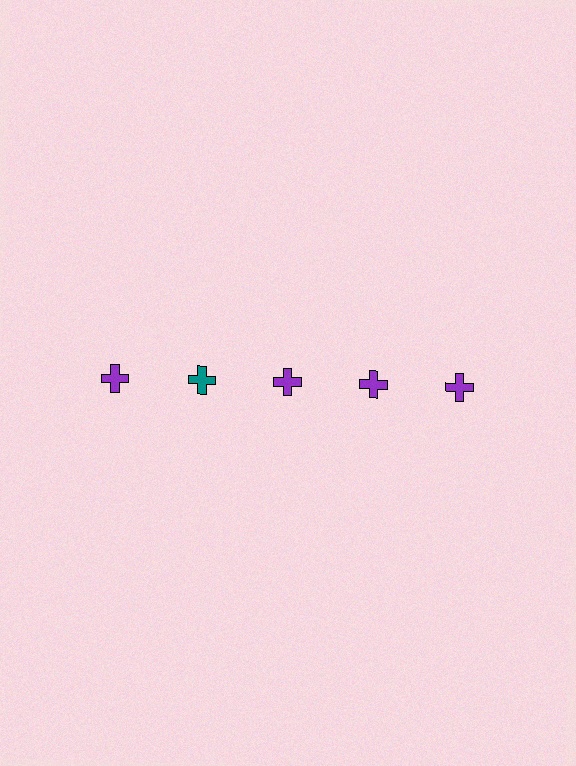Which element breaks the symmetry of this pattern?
The teal cross in the top row, second from left column breaks the symmetry. All other shapes are purple crosses.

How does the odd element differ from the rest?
It has a different color: teal instead of purple.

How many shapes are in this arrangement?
There are 5 shapes arranged in a grid pattern.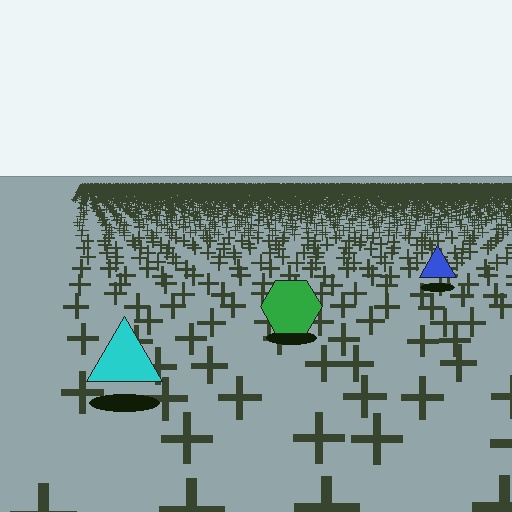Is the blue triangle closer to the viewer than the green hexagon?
No. The green hexagon is closer — you can tell from the texture gradient: the ground texture is coarser near it.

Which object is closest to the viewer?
The cyan triangle is closest. The texture marks near it are larger and more spread out.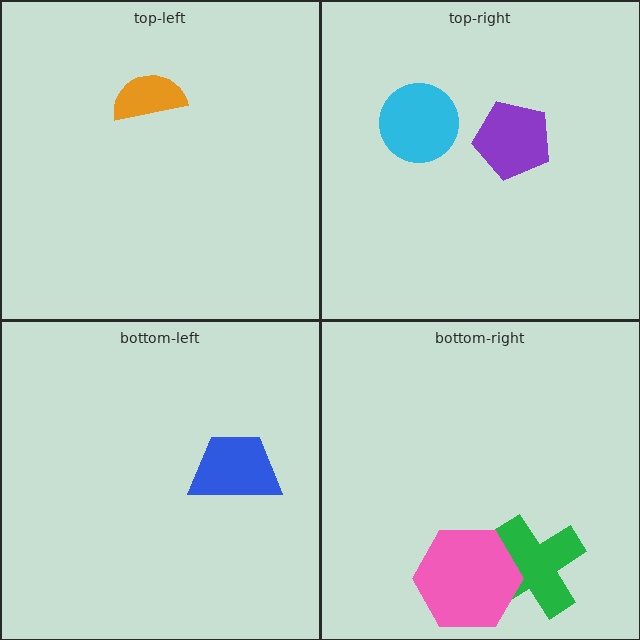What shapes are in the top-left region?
The orange semicircle.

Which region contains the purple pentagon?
The top-right region.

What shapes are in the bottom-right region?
The green cross, the pink hexagon.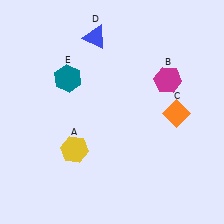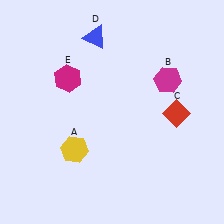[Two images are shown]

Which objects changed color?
C changed from orange to red. E changed from teal to magenta.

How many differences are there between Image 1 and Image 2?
There are 2 differences between the two images.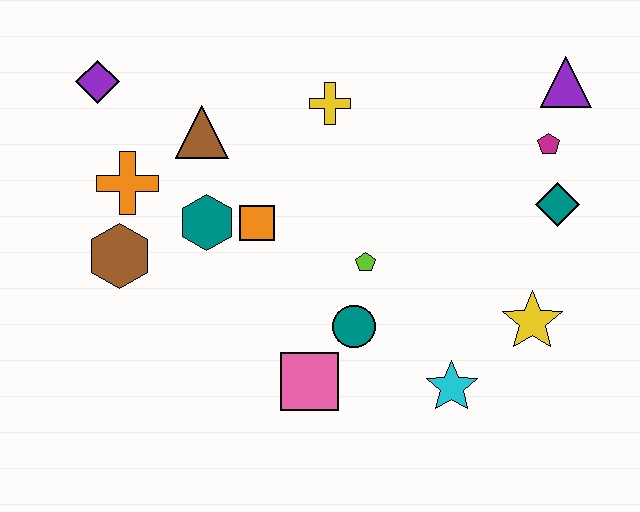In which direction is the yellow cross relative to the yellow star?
The yellow cross is above the yellow star.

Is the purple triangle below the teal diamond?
No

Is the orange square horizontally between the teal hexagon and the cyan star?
Yes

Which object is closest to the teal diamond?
The magenta pentagon is closest to the teal diamond.